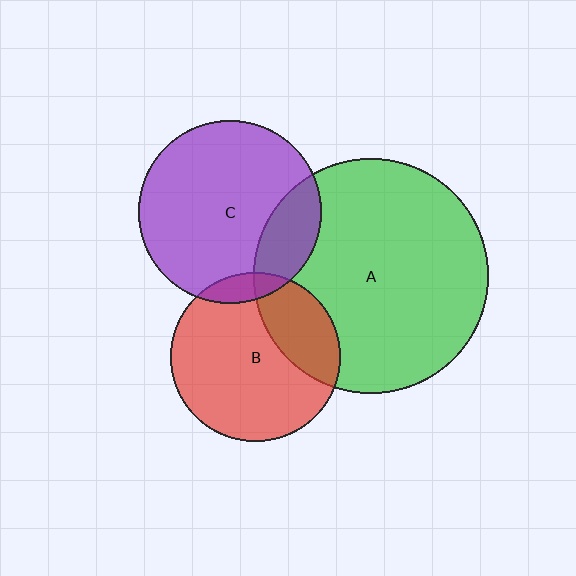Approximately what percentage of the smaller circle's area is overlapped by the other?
Approximately 25%.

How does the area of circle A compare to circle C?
Approximately 1.6 times.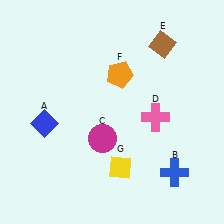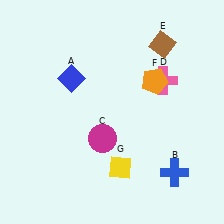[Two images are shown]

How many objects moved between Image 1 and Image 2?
3 objects moved between the two images.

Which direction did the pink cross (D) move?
The pink cross (D) moved up.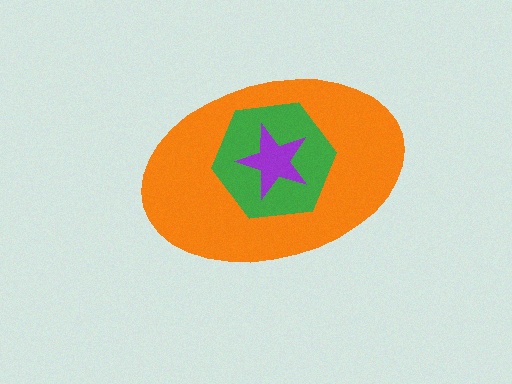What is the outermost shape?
The orange ellipse.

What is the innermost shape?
The purple star.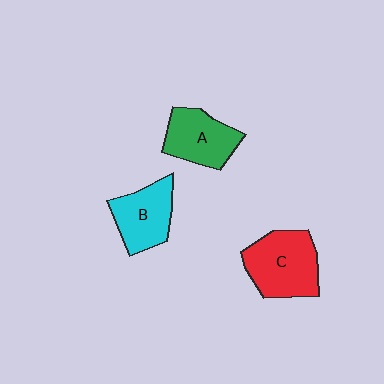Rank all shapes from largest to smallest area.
From largest to smallest: C (red), B (cyan), A (green).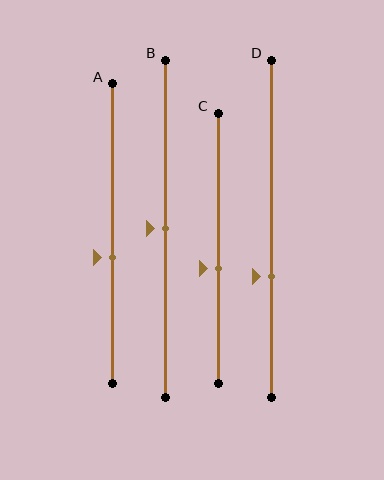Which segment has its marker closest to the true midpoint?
Segment B has its marker closest to the true midpoint.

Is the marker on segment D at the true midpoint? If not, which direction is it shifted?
No, the marker on segment D is shifted downward by about 14% of the segment length.